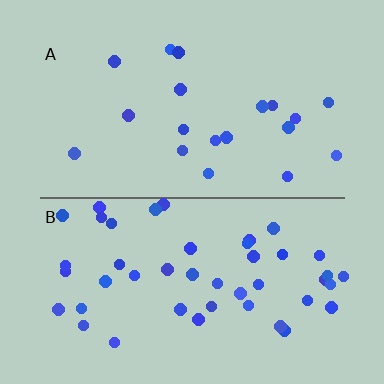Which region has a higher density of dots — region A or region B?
B (the bottom).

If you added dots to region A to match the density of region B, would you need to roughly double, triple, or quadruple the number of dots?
Approximately double.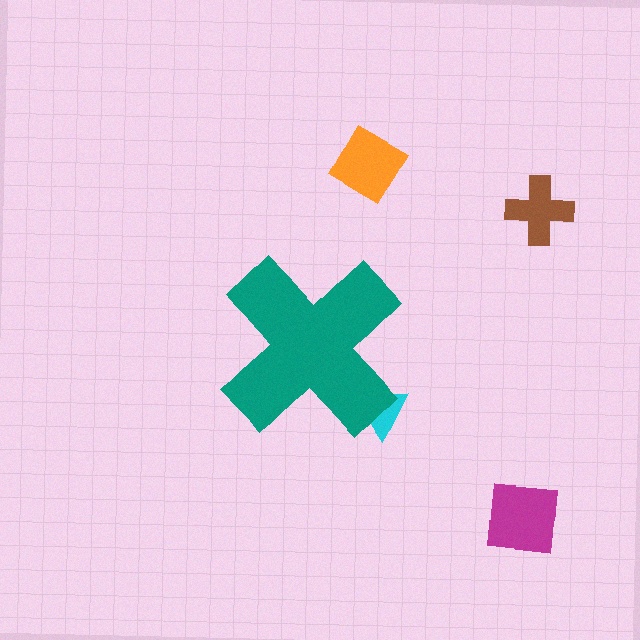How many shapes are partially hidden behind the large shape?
1 shape is partially hidden.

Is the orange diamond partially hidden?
No, the orange diamond is fully visible.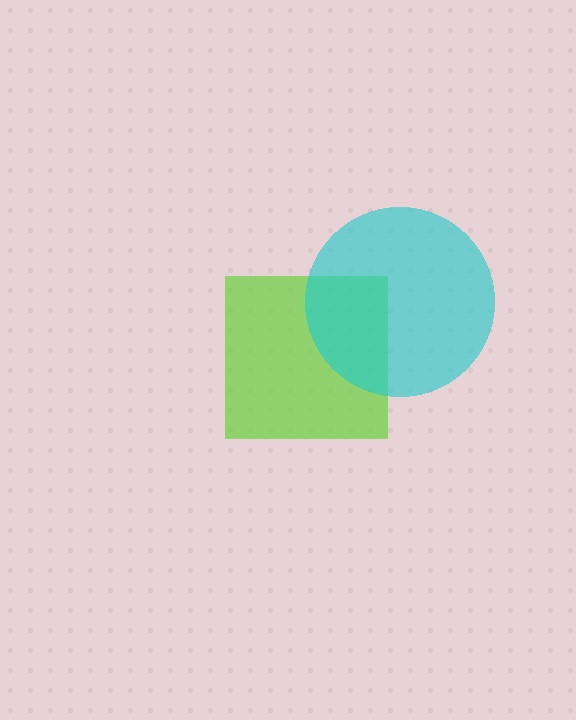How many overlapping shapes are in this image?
There are 2 overlapping shapes in the image.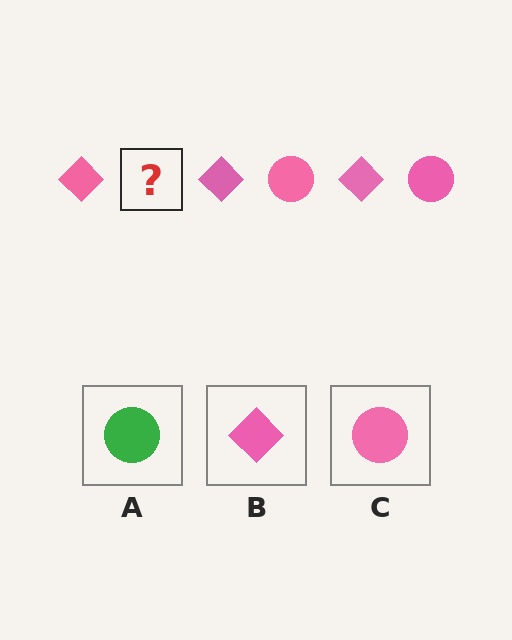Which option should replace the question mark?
Option C.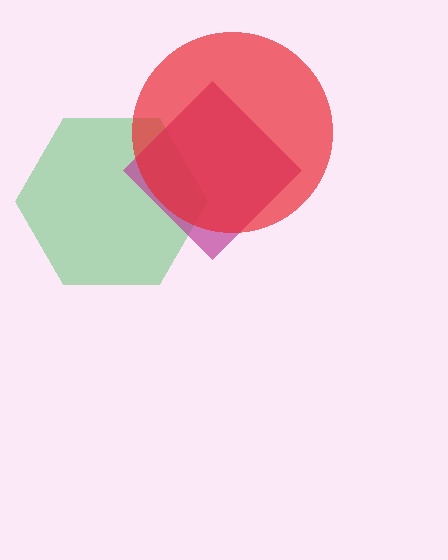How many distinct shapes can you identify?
There are 3 distinct shapes: a green hexagon, a magenta diamond, a red circle.